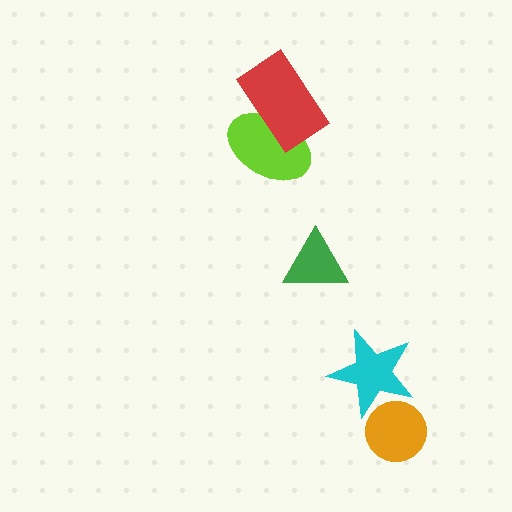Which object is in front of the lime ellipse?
The red rectangle is in front of the lime ellipse.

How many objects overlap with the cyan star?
1 object overlaps with the cyan star.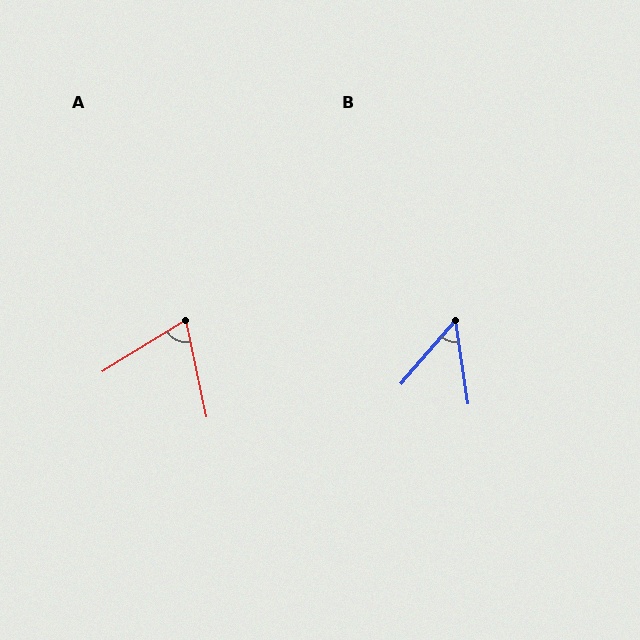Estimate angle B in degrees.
Approximately 49 degrees.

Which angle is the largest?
A, at approximately 70 degrees.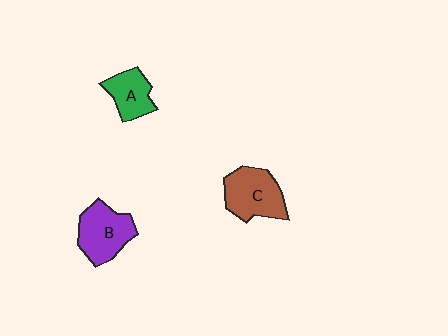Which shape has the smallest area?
Shape A (green).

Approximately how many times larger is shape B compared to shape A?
Approximately 1.4 times.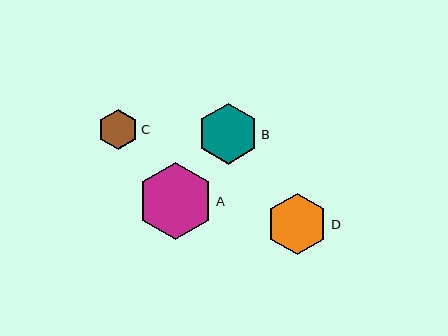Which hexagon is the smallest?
Hexagon C is the smallest with a size of approximately 40 pixels.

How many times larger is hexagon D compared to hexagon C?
Hexagon D is approximately 1.5 times the size of hexagon C.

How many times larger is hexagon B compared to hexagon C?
Hexagon B is approximately 1.5 times the size of hexagon C.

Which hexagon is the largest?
Hexagon A is the largest with a size of approximately 76 pixels.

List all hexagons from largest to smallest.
From largest to smallest: A, D, B, C.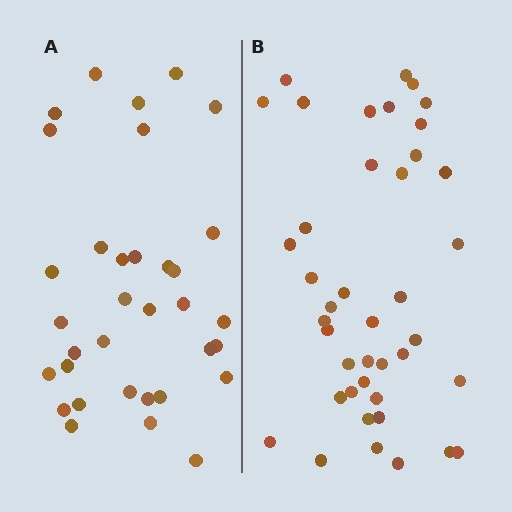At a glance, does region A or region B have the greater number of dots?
Region B (the right region) has more dots.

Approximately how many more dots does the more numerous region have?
Region B has roughly 8 or so more dots than region A.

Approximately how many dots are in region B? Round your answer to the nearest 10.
About 40 dots. (The exact count is 41, which rounds to 40.)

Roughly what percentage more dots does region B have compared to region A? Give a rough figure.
About 20% more.